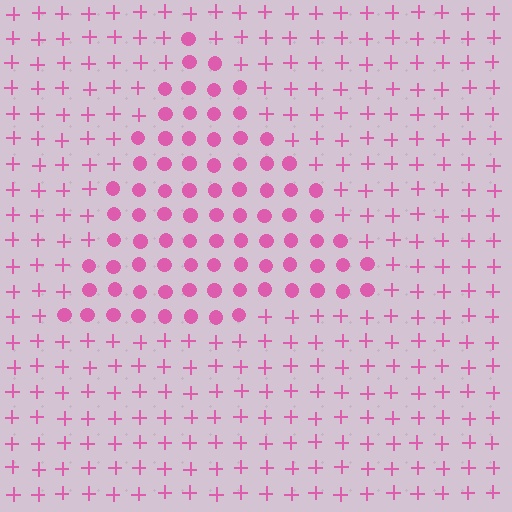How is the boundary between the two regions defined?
The boundary is defined by a change in element shape: circles inside vs. plus signs outside. All elements share the same color and spacing.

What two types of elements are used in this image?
The image uses circles inside the triangle region and plus signs outside it.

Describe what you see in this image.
The image is filled with small pink elements arranged in a uniform grid. A triangle-shaped region contains circles, while the surrounding area contains plus signs. The boundary is defined purely by the change in element shape.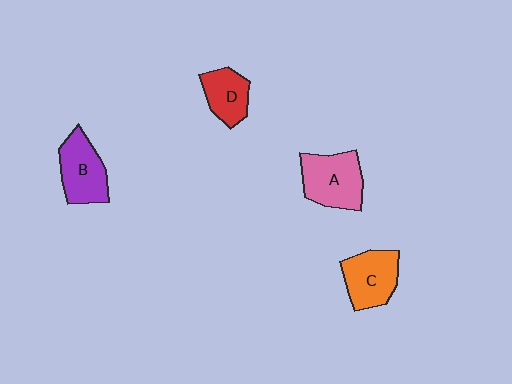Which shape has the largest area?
Shape A (pink).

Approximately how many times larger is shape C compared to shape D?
Approximately 1.3 times.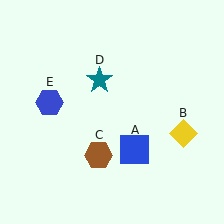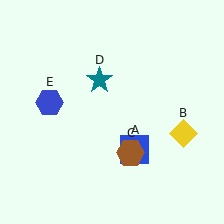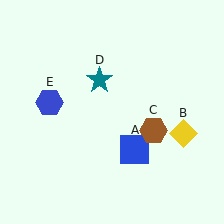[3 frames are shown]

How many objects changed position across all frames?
1 object changed position: brown hexagon (object C).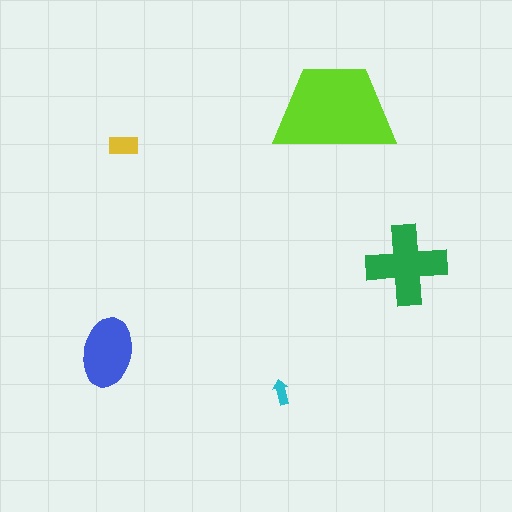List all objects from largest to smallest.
The lime trapezoid, the green cross, the blue ellipse, the yellow rectangle, the cyan arrow.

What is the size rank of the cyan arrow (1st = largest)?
5th.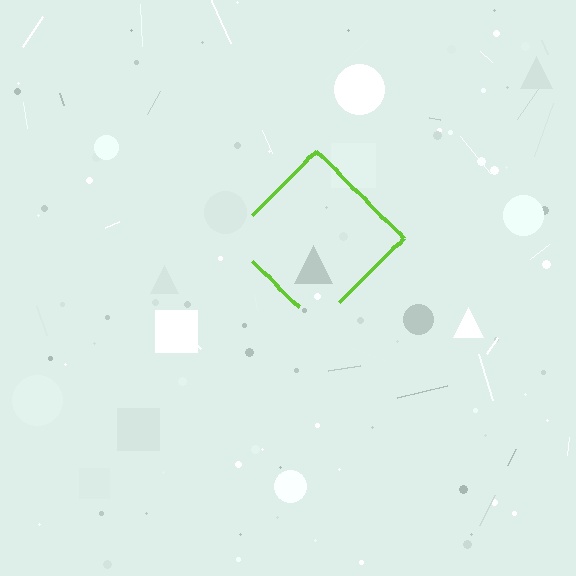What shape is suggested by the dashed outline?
The dashed outline suggests a diamond.